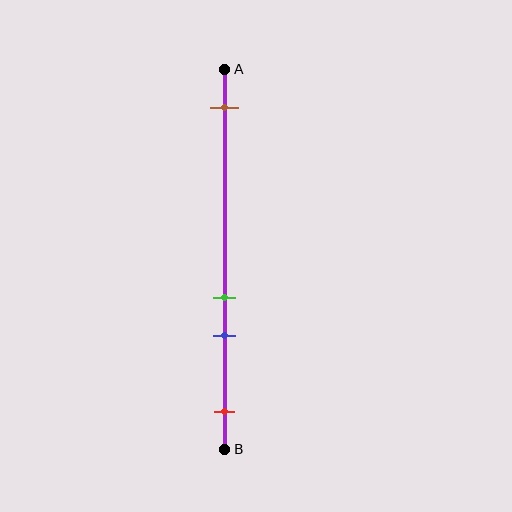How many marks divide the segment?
There are 4 marks dividing the segment.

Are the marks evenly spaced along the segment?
No, the marks are not evenly spaced.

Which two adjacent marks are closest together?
The green and blue marks are the closest adjacent pair.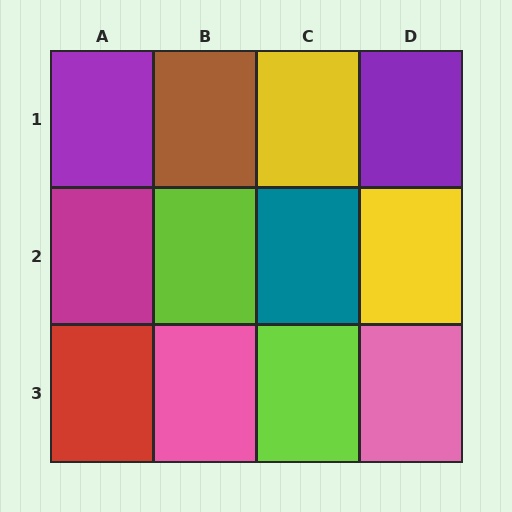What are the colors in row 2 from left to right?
Magenta, lime, teal, yellow.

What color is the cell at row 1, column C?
Yellow.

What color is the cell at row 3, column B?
Pink.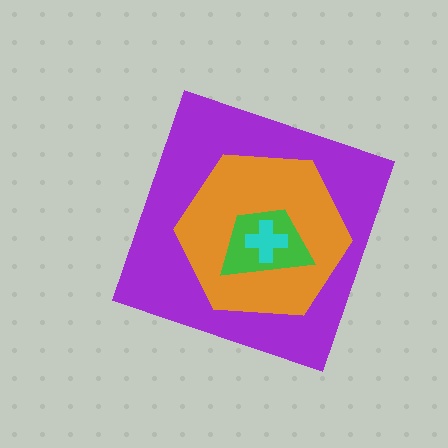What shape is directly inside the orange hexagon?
The green trapezoid.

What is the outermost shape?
The purple diamond.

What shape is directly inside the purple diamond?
The orange hexagon.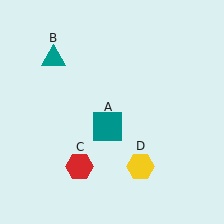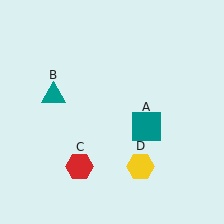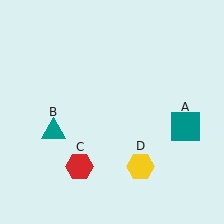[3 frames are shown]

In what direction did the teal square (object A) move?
The teal square (object A) moved right.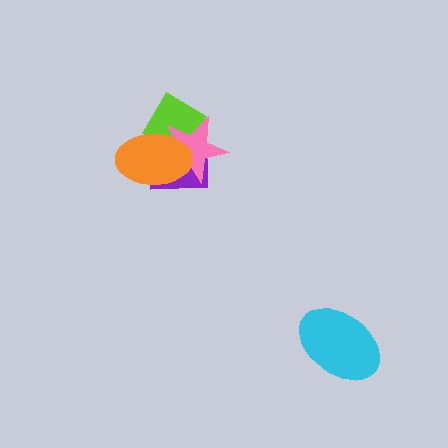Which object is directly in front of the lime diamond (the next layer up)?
The pink star is directly in front of the lime diamond.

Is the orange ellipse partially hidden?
No, no other shape covers it.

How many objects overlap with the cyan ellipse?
0 objects overlap with the cyan ellipse.